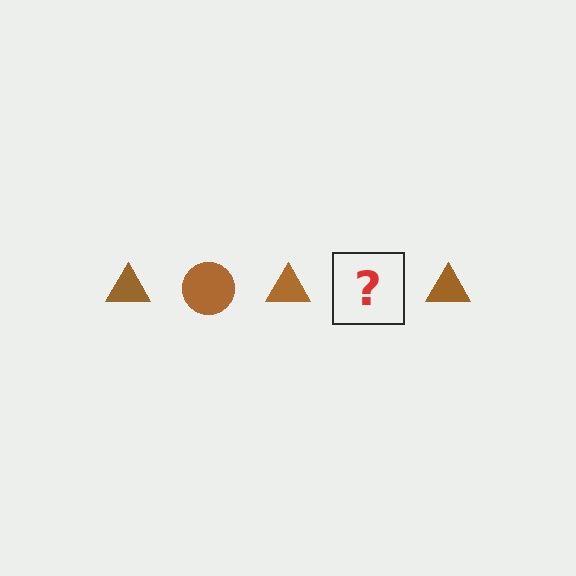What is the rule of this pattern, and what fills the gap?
The rule is that the pattern cycles through triangle, circle shapes in brown. The gap should be filled with a brown circle.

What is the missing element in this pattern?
The missing element is a brown circle.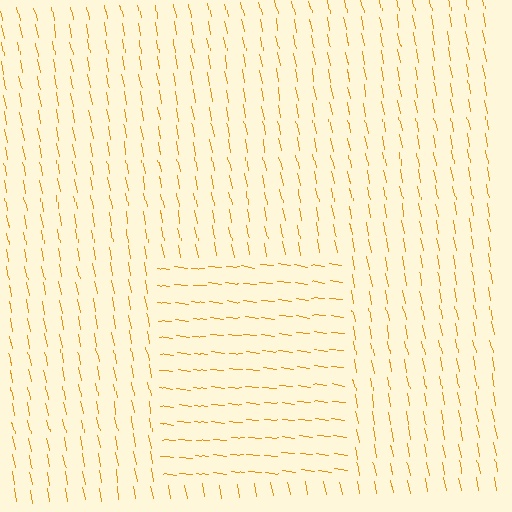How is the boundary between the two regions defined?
The boundary is defined purely by a change in line orientation (approximately 72 degrees difference). All lines are the same color and thickness.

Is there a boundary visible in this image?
Yes, there is a texture boundary formed by a change in line orientation.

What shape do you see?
I see a rectangle.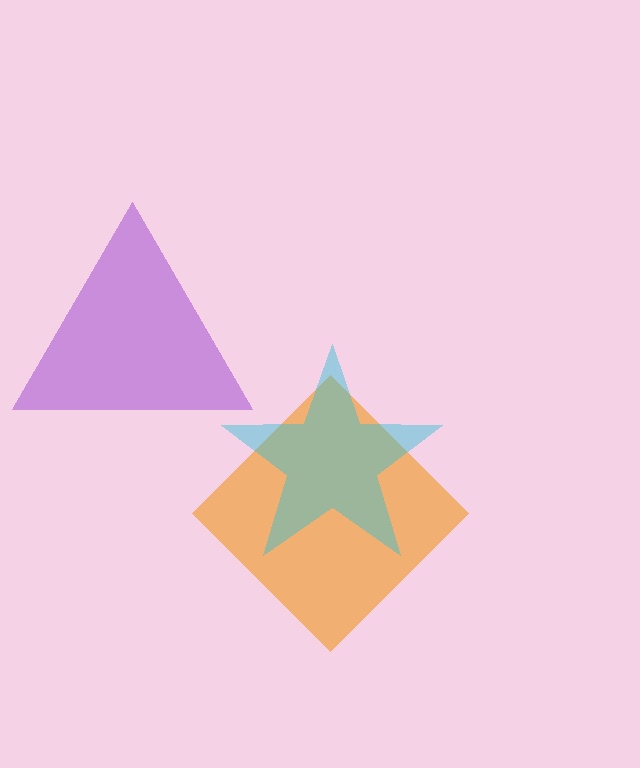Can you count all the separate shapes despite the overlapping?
Yes, there are 3 separate shapes.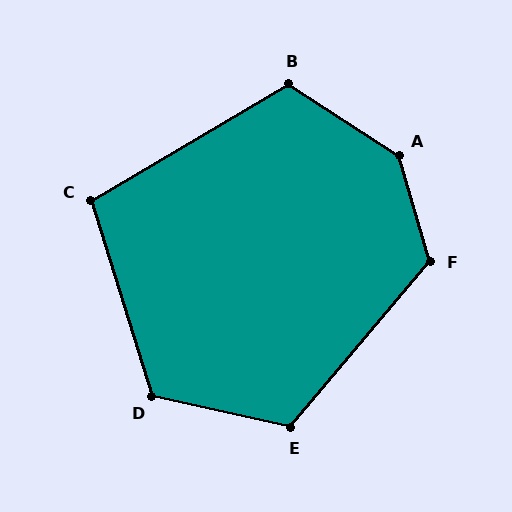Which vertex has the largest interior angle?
A, at approximately 139 degrees.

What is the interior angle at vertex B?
Approximately 117 degrees (obtuse).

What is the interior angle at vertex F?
Approximately 123 degrees (obtuse).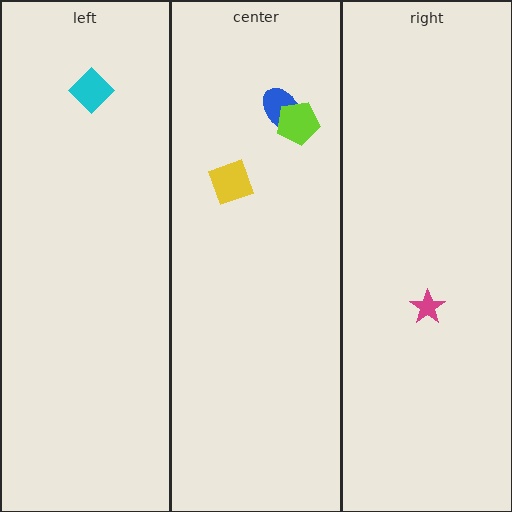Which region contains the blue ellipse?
The center region.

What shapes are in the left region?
The cyan diamond.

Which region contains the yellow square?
The center region.